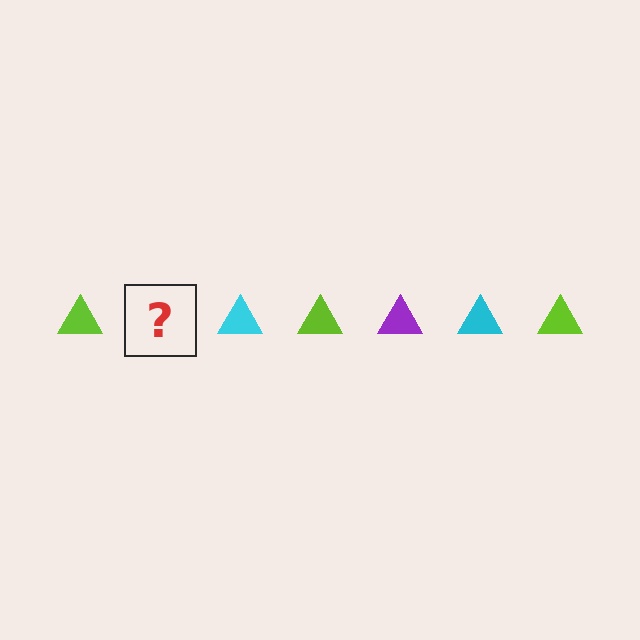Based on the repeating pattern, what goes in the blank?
The blank should be a purple triangle.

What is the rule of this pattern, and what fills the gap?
The rule is that the pattern cycles through lime, purple, cyan triangles. The gap should be filled with a purple triangle.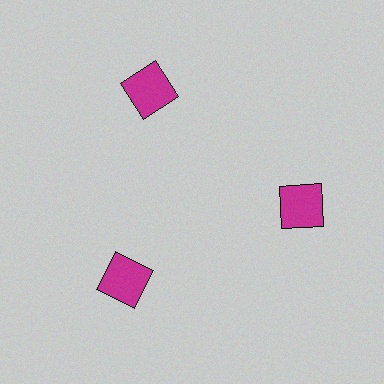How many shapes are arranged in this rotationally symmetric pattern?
There are 3 shapes, arranged in 3 groups of 1.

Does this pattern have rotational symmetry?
Yes, this pattern has 3-fold rotational symmetry. It looks the same after rotating 120 degrees around the center.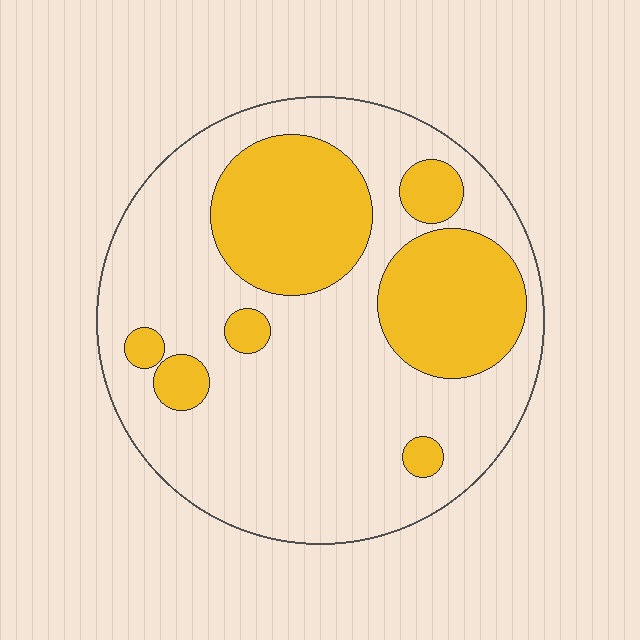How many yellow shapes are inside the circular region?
7.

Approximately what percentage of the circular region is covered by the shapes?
Approximately 30%.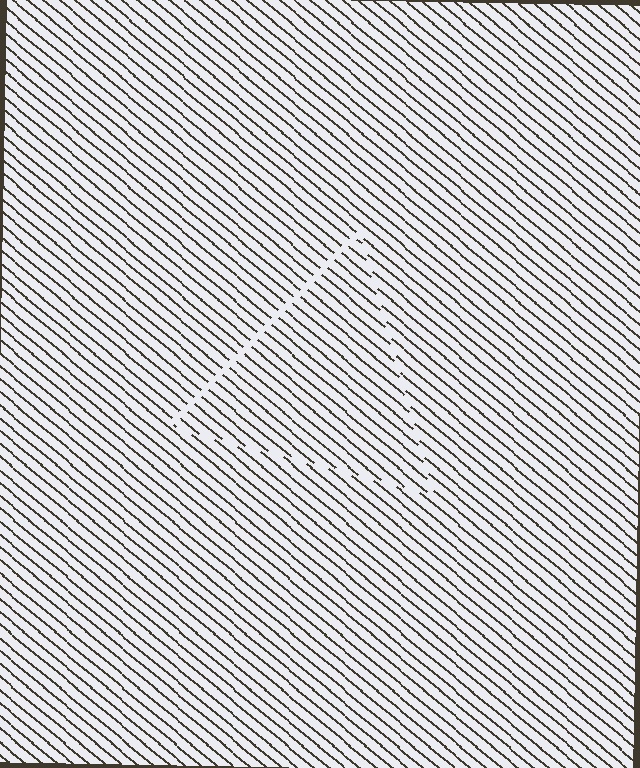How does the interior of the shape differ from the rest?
The interior of the shape contains the same grating, shifted by half a period — the contour is defined by the phase discontinuity where line-ends from the inner and outer gratings abut.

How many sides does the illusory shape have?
3 sides — the line-ends trace a triangle.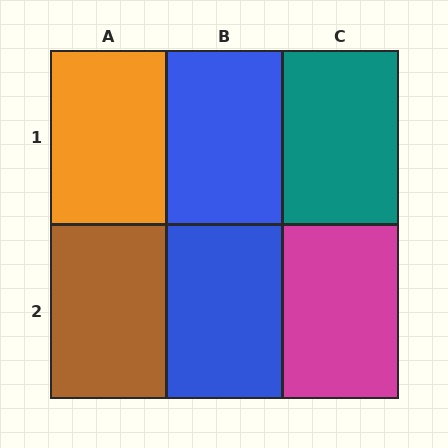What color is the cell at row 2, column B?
Blue.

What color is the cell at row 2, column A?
Brown.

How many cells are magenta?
1 cell is magenta.